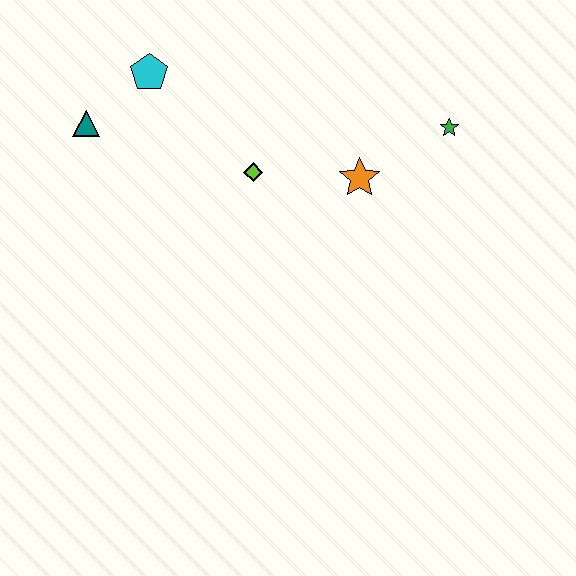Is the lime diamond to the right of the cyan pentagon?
Yes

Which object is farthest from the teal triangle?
The green star is farthest from the teal triangle.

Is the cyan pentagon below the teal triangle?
No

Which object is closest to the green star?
The orange star is closest to the green star.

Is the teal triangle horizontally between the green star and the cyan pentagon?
No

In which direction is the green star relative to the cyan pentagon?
The green star is to the right of the cyan pentagon.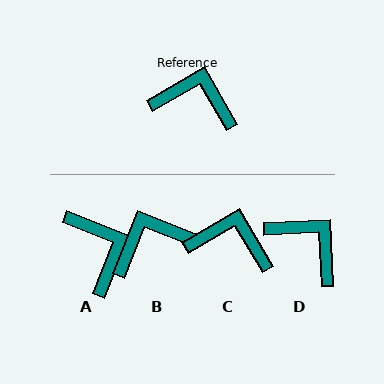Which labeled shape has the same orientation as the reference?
C.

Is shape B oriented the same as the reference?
No, it is off by about 38 degrees.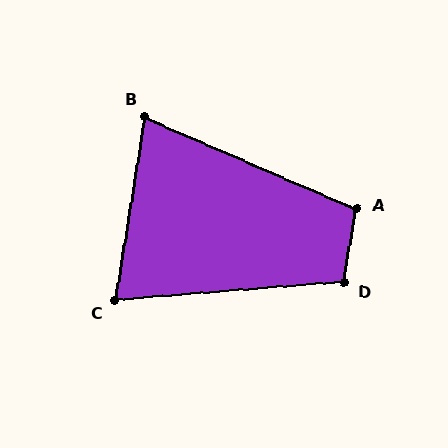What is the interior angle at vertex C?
Approximately 76 degrees (acute).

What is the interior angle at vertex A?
Approximately 104 degrees (obtuse).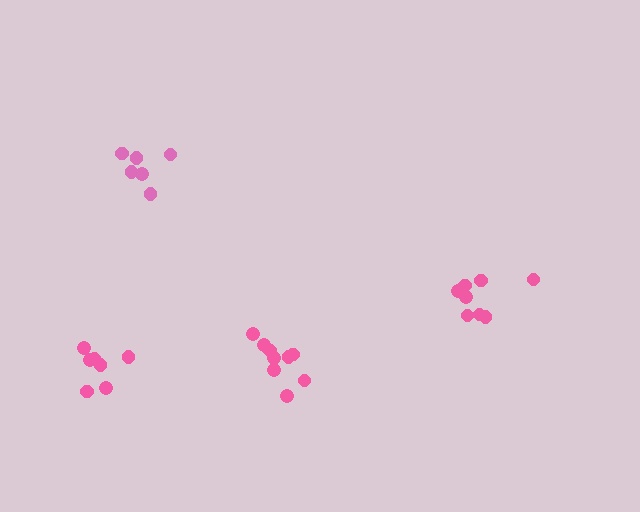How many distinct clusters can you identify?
There are 4 distinct clusters.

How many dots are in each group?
Group 1: 7 dots, Group 2: 6 dots, Group 3: 8 dots, Group 4: 9 dots (30 total).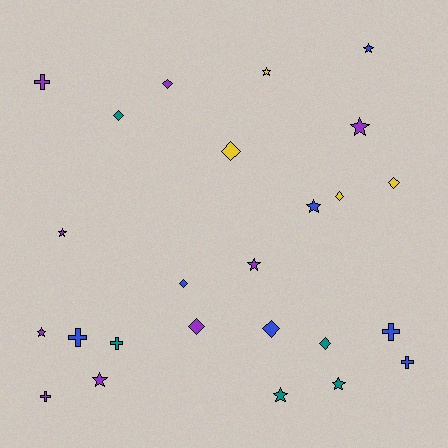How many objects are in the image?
There are 25 objects.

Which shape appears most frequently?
Star, with 10 objects.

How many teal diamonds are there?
There are 2 teal diamonds.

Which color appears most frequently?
Purple, with 9 objects.